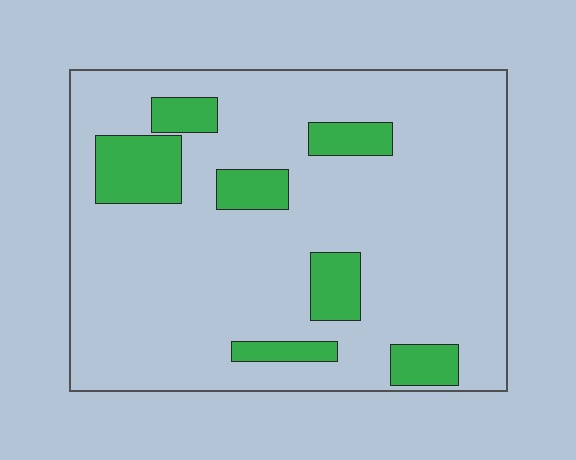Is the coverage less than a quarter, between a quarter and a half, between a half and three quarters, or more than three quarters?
Less than a quarter.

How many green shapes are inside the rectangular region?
7.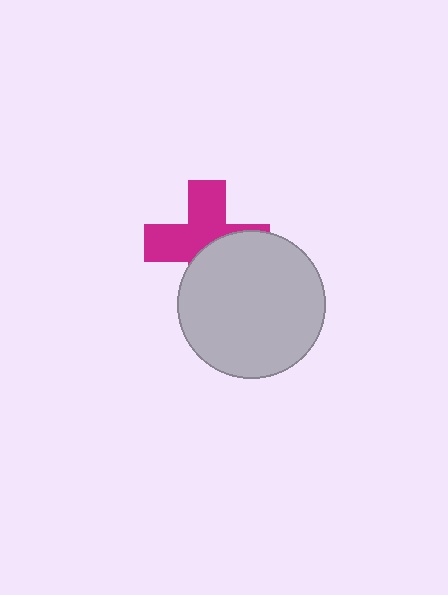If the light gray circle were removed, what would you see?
You would see the complete magenta cross.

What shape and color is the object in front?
The object in front is a light gray circle.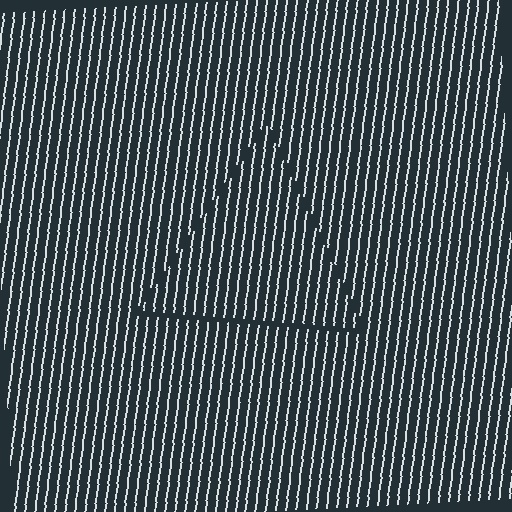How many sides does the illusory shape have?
3 sides — the line-ends trace a triangle.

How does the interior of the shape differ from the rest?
The interior of the shape contains the same grating, shifted by half a period — the contour is defined by the phase discontinuity where line-ends from the inner and outer gratings abut.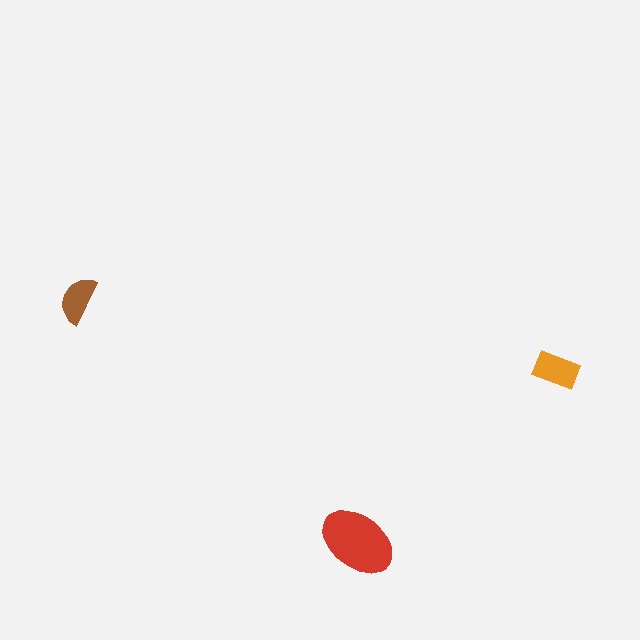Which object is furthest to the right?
The orange rectangle is rightmost.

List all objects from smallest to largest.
The brown semicircle, the orange rectangle, the red ellipse.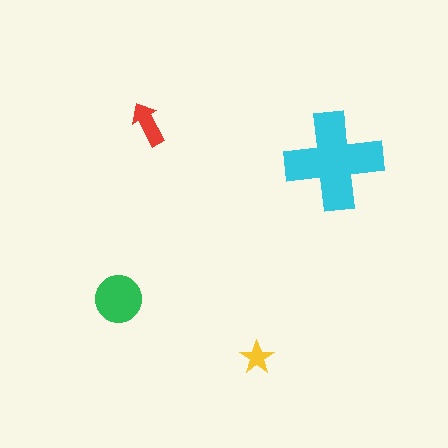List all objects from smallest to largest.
The yellow star, the red arrow, the green circle, the cyan cross.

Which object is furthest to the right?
The cyan cross is rightmost.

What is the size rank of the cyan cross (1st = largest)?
1st.